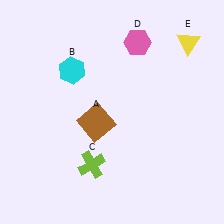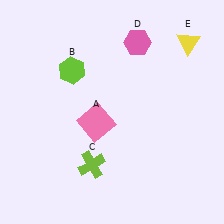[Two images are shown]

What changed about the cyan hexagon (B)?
In Image 1, B is cyan. In Image 2, it changed to lime.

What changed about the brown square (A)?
In Image 1, A is brown. In Image 2, it changed to pink.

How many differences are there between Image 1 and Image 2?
There are 2 differences between the two images.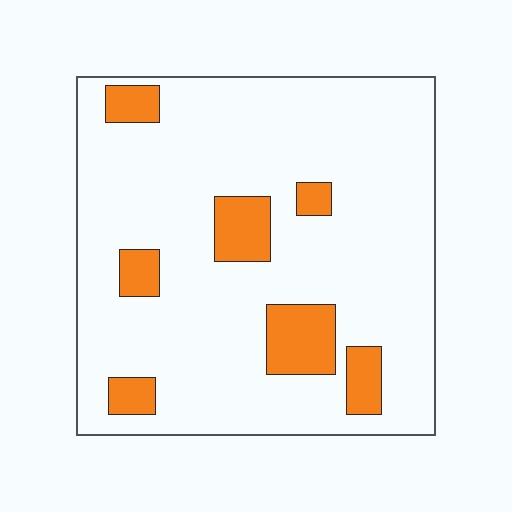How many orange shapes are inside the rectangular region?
7.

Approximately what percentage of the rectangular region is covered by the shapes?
Approximately 15%.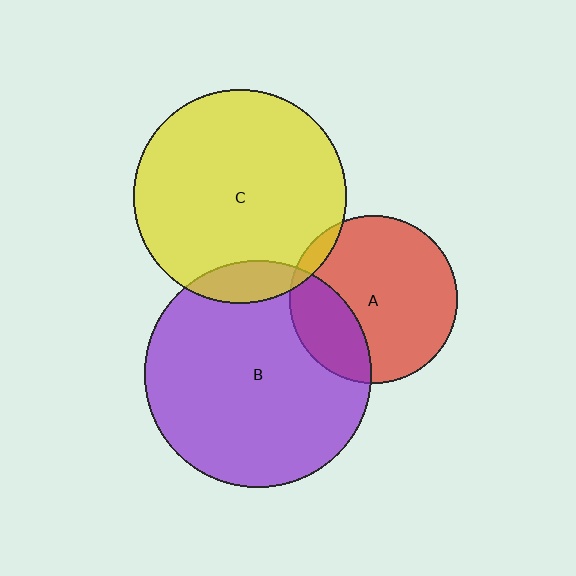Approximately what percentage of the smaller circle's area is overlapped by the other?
Approximately 25%.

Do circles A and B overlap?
Yes.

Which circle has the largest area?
Circle B (purple).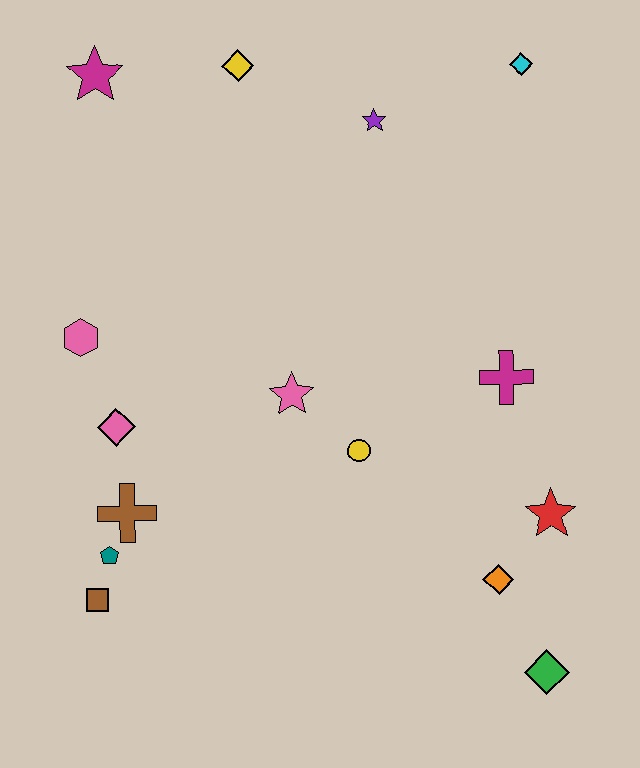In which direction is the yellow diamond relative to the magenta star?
The yellow diamond is to the right of the magenta star.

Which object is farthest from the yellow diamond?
The green diamond is farthest from the yellow diamond.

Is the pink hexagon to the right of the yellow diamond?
No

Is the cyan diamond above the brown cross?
Yes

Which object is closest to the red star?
The orange diamond is closest to the red star.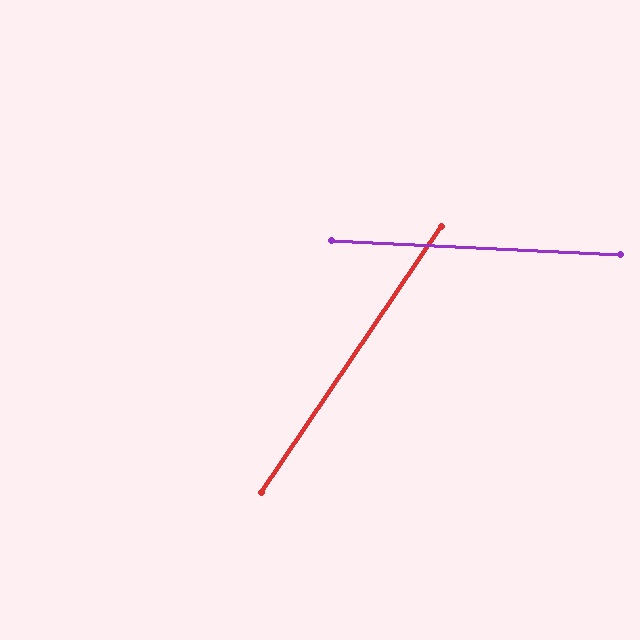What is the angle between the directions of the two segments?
Approximately 59 degrees.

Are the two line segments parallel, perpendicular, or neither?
Neither parallel nor perpendicular — they differ by about 59°.